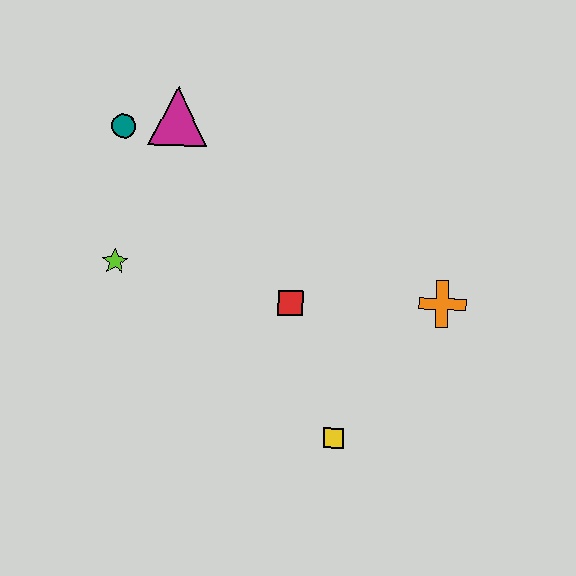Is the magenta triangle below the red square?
No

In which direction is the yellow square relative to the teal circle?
The yellow square is below the teal circle.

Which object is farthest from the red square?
The teal circle is farthest from the red square.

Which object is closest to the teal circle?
The magenta triangle is closest to the teal circle.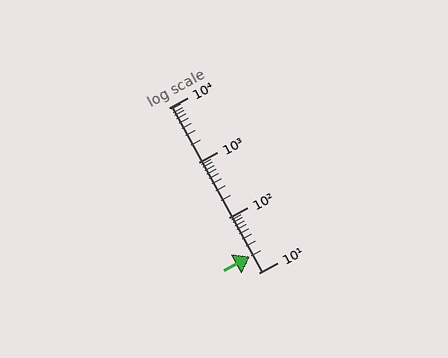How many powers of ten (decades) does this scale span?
The scale spans 3 decades, from 10 to 10000.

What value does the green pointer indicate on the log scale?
The pointer indicates approximately 20.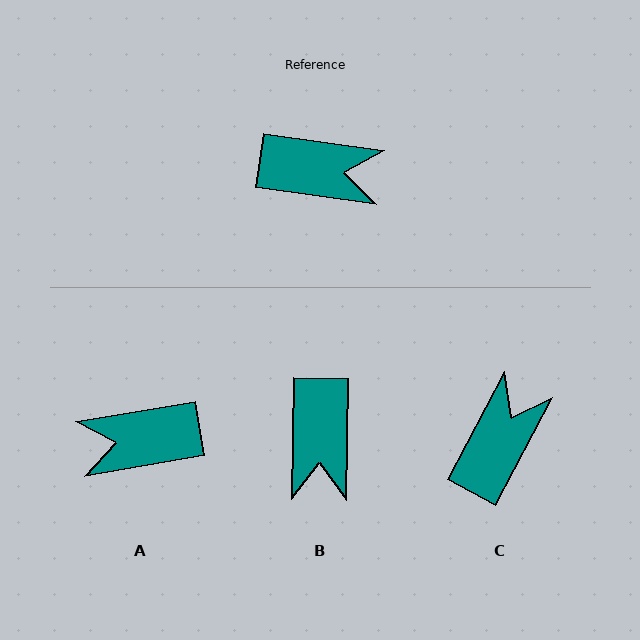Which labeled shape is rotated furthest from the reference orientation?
A, about 162 degrees away.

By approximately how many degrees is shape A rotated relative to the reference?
Approximately 162 degrees clockwise.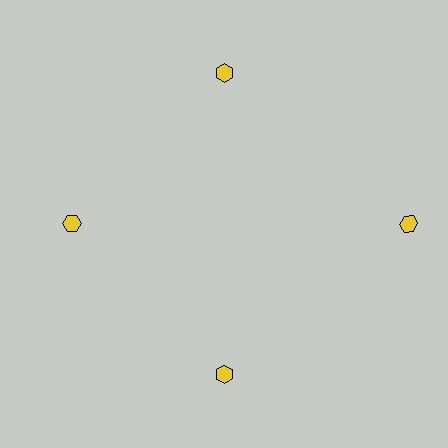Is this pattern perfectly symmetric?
No. The 4 yellow hexagons are arranged in a ring, but one element near the 3 o'clock position is pushed outward from the center, breaking the 4-fold rotational symmetry.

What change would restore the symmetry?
The symmetry would be restored by moving it inward, back onto the ring so that all 4 hexagons sit at equal angles and equal distance from the center.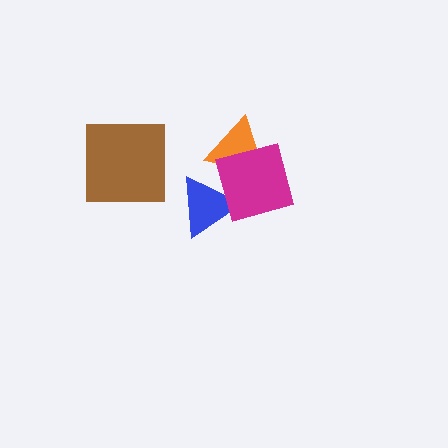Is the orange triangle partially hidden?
Yes, it is partially covered by another shape.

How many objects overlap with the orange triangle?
2 objects overlap with the orange triangle.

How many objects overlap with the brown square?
0 objects overlap with the brown square.